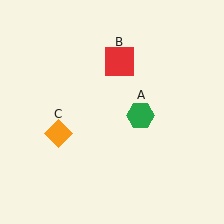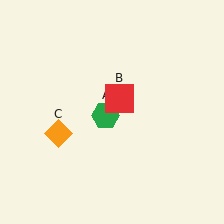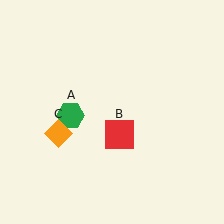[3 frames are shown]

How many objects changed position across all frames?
2 objects changed position: green hexagon (object A), red square (object B).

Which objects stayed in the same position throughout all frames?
Orange diamond (object C) remained stationary.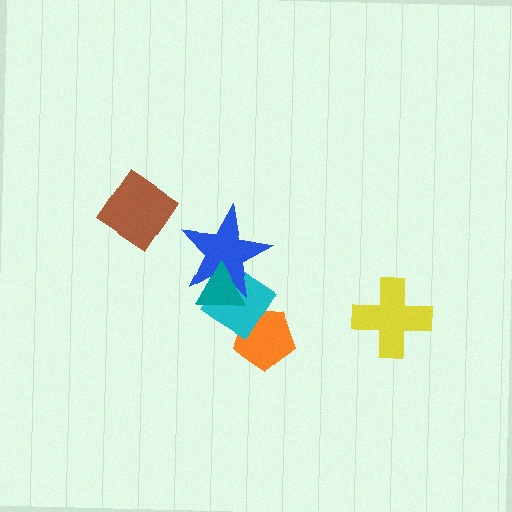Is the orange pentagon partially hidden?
Yes, it is partially covered by another shape.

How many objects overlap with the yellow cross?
0 objects overlap with the yellow cross.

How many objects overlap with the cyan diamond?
3 objects overlap with the cyan diamond.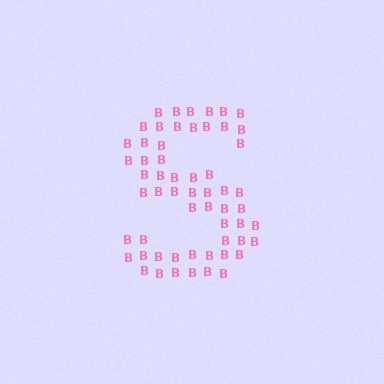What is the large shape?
The large shape is the letter S.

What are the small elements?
The small elements are letter B's.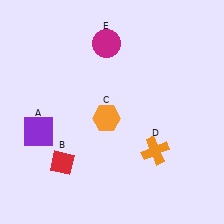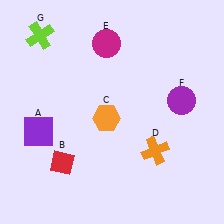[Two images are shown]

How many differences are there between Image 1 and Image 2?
There are 2 differences between the two images.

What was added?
A purple circle (F), a lime cross (G) were added in Image 2.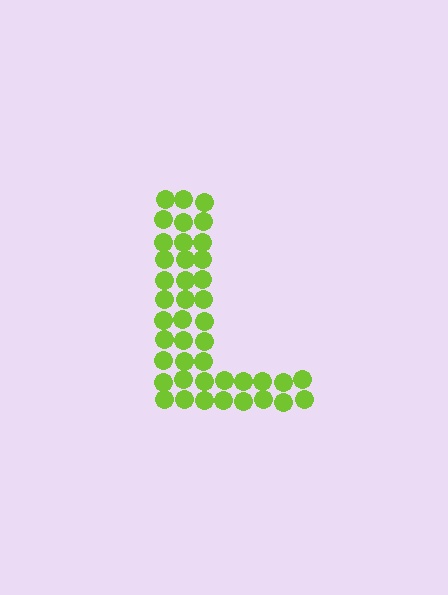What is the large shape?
The large shape is the letter L.